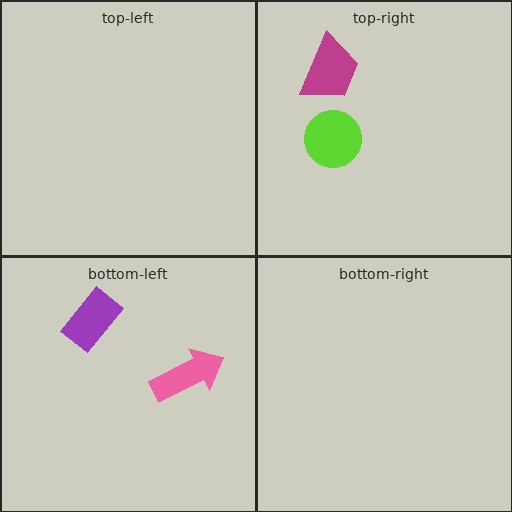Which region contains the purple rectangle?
The bottom-left region.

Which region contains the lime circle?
The top-right region.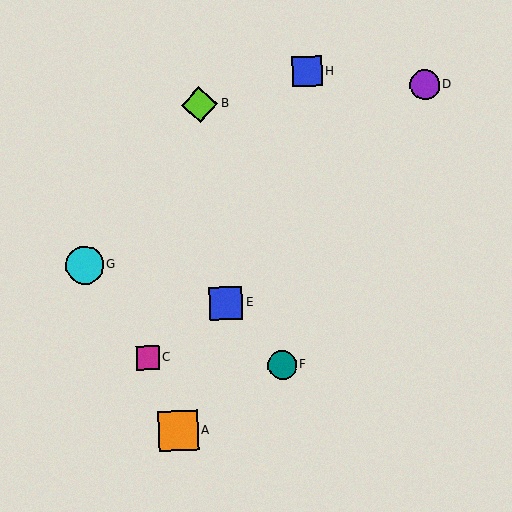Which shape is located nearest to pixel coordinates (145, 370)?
The magenta square (labeled C) at (148, 358) is nearest to that location.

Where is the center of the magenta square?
The center of the magenta square is at (148, 358).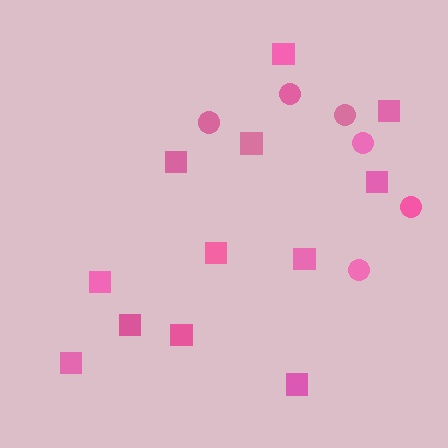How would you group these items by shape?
There are 2 groups: one group of squares (12) and one group of circles (6).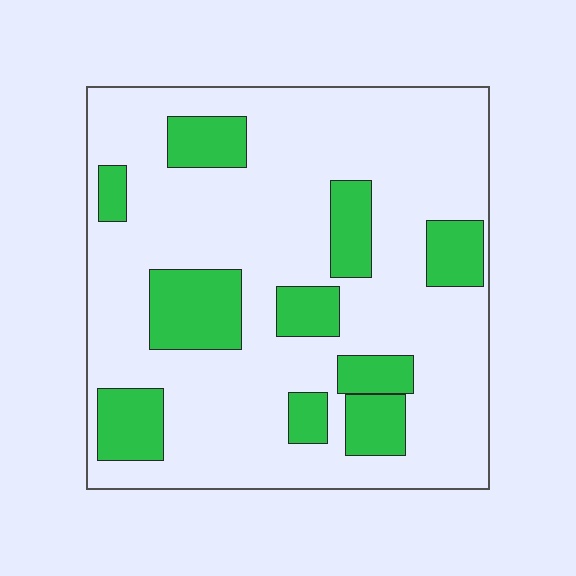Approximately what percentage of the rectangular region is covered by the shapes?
Approximately 25%.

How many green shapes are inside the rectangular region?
10.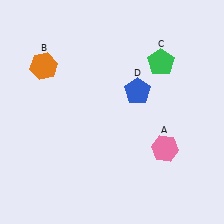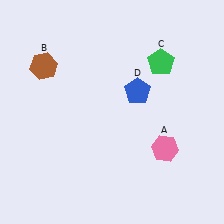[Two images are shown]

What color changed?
The hexagon (B) changed from orange in Image 1 to brown in Image 2.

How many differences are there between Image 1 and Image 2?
There is 1 difference between the two images.